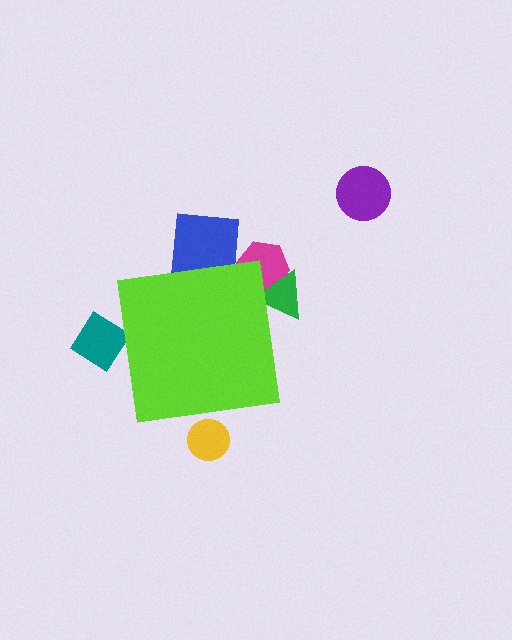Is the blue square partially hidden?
Yes, the blue square is partially hidden behind the lime square.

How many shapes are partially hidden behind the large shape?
5 shapes are partially hidden.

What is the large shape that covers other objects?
A lime square.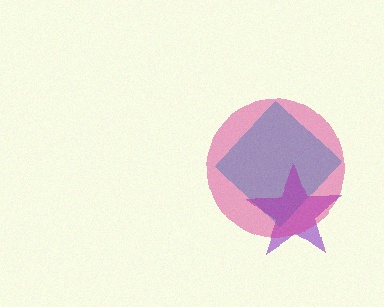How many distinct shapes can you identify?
There are 3 distinct shapes: a cyan diamond, a purple star, a magenta circle.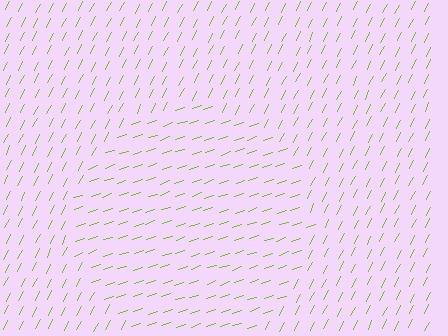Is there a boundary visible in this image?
Yes, there is a texture boundary formed by a change in line orientation.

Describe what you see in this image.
The image is filled with small lime line segments. A circle region in the image has lines oriented differently from the surrounding lines, creating a visible texture boundary.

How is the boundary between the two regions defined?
The boundary is defined purely by a change in line orientation (approximately 45 degrees difference). All lines are the same color and thickness.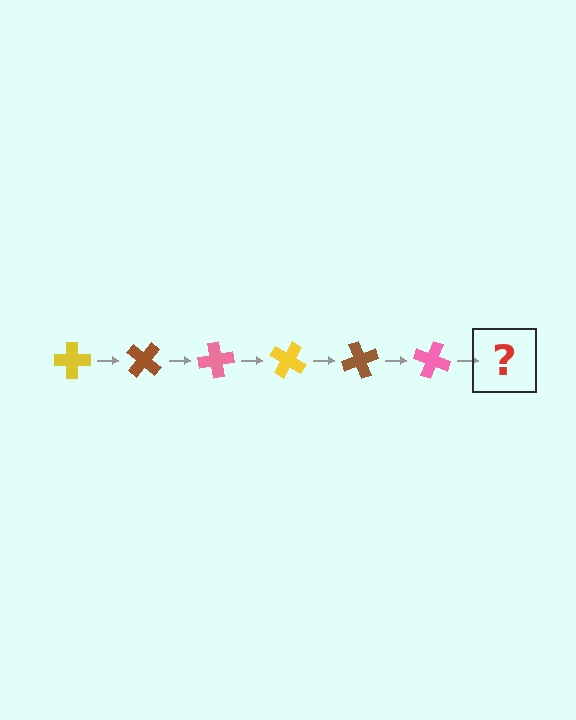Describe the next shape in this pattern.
It should be a yellow cross, rotated 240 degrees from the start.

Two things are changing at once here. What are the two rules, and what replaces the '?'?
The two rules are that it rotates 40 degrees each step and the color cycles through yellow, brown, and pink. The '?' should be a yellow cross, rotated 240 degrees from the start.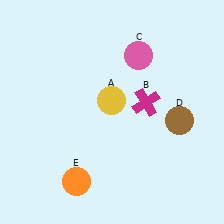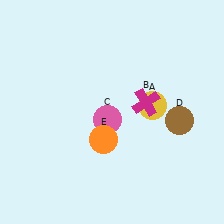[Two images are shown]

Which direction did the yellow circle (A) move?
The yellow circle (A) moved right.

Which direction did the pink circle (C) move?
The pink circle (C) moved down.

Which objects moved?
The objects that moved are: the yellow circle (A), the pink circle (C), the orange circle (E).